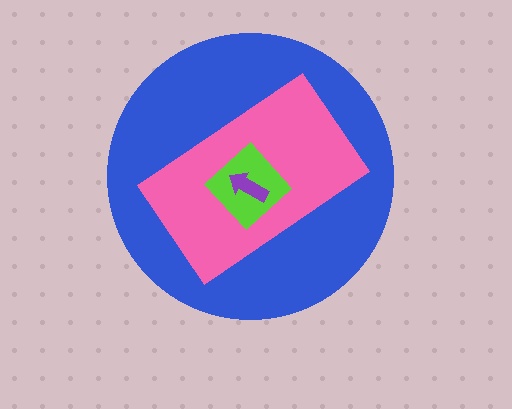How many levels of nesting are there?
4.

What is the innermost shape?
The purple arrow.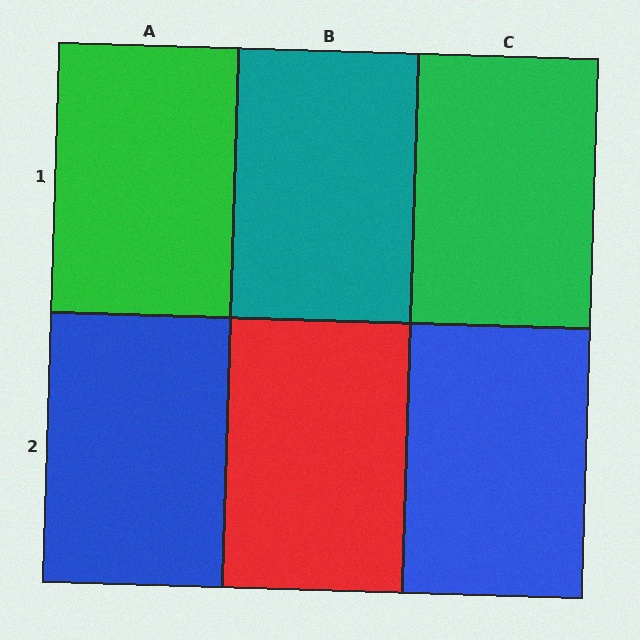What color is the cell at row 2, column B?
Red.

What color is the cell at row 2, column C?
Blue.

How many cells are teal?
1 cell is teal.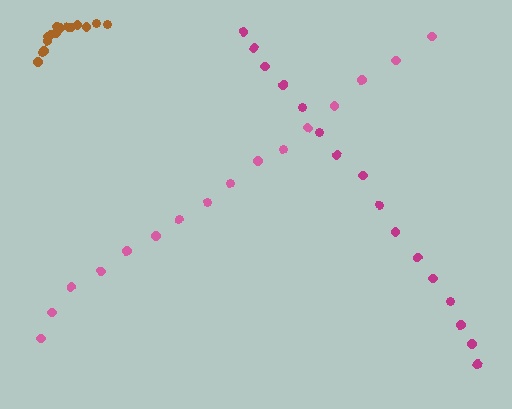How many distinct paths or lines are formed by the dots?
There are 3 distinct paths.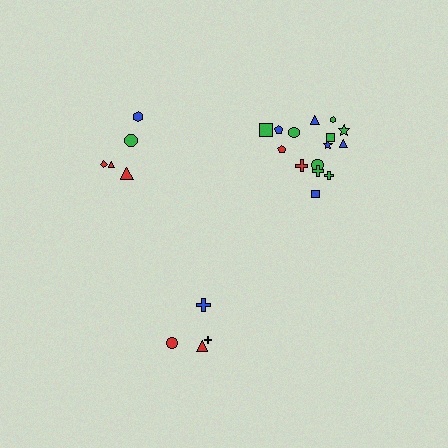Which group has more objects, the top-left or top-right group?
The top-right group.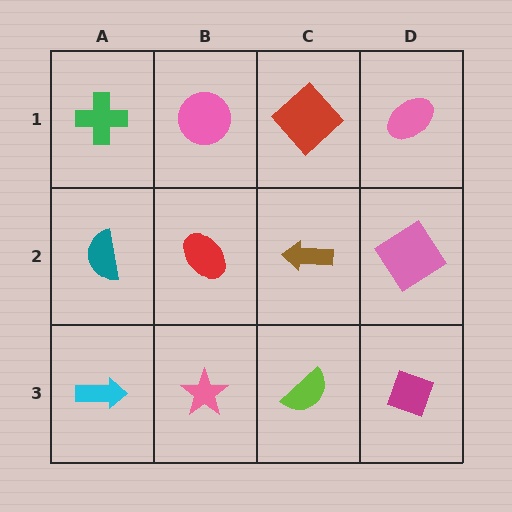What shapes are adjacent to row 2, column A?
A green cross (row 1, column A), a cyan arrow (row 3, column A), a red ellipse (row 2, column B).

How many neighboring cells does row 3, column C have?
3.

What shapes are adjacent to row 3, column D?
A pink diamond (row 2, column D), a lime semicircle (row 3, column C).